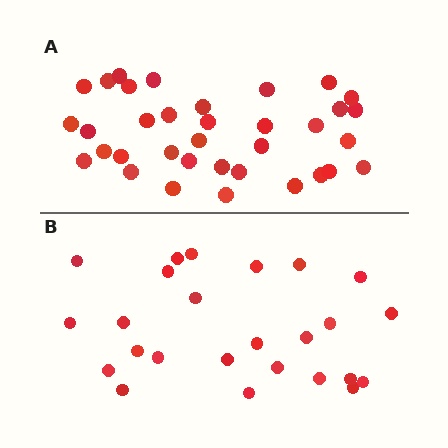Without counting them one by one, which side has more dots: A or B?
Region A (the top region) has more dots.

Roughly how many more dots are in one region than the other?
Region A has roughly 10 or so more dots than region B.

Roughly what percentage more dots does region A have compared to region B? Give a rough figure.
About 40% more.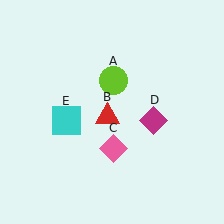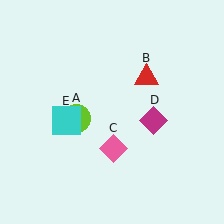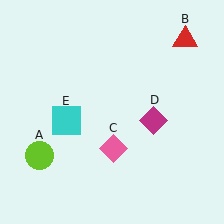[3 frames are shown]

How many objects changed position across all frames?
2 objects changed position: lime circle (object A), red triangle (object B).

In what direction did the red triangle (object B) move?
The red triangle (object B) moved up and to the right.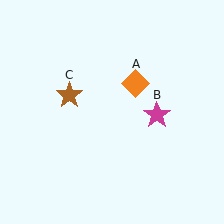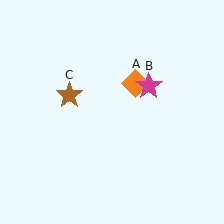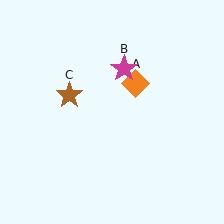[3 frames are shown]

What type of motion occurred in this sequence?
The magenta star (object B) rotated counterclockwise around the center of the scene.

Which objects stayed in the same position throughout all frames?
Orange diamond (object A) and brown star (object C) remained stationary.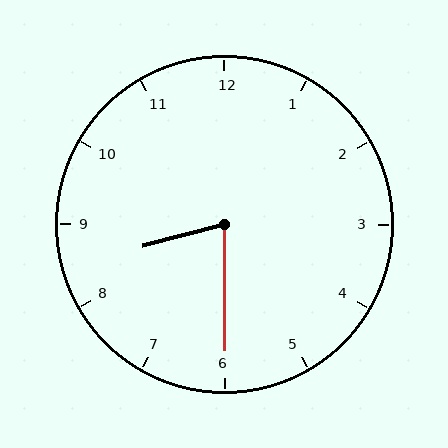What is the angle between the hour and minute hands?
Approximately 75 degrees.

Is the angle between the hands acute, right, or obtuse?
It is acute.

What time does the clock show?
8:30.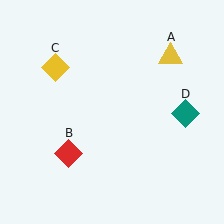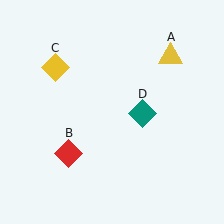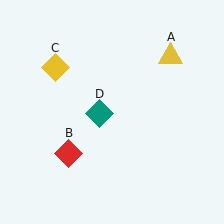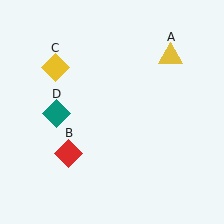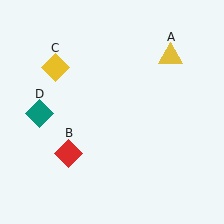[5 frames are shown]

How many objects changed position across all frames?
1 object changed position: teal diamond (object D).